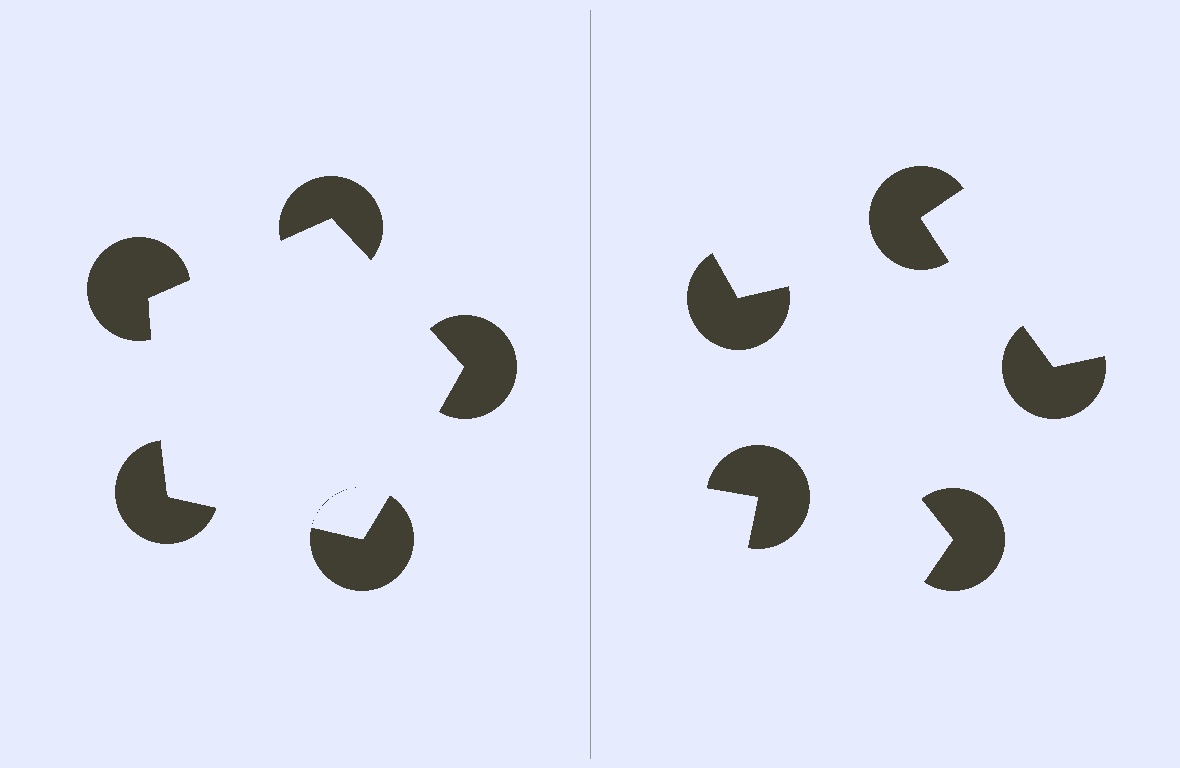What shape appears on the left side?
An illusory pentagon.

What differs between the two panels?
The pac-man discs are positioned identically on both sides; only the wedge orientations differ. On the left they align to a pentagon; on the right they are misaligned.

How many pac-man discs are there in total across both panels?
10 — 5 on each side.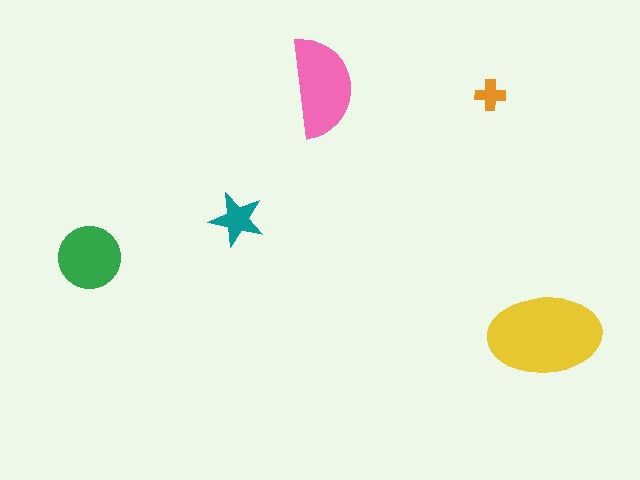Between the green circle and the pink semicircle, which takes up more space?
The pink semicircle.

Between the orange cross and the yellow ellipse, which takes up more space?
The yellow ellipse.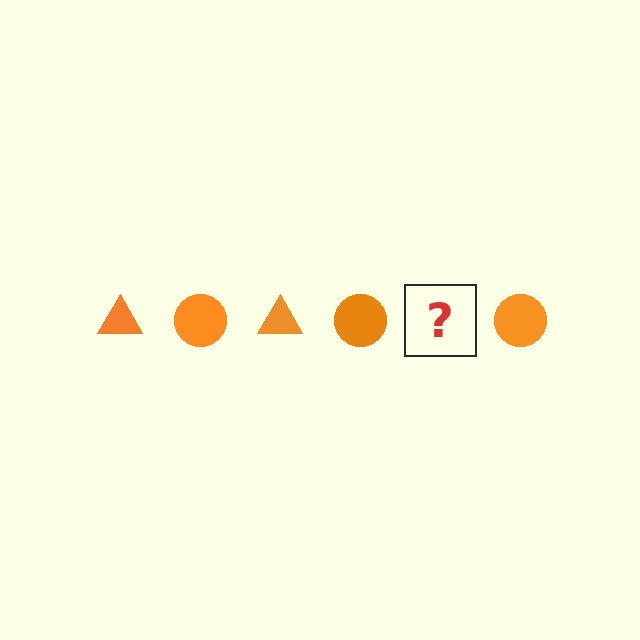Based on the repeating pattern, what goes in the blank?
The blank should be an orange triangle.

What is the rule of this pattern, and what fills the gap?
The rule is that the pattern cycles through triangle, circle shapes in orange. The gap should be filled with an orange triangle.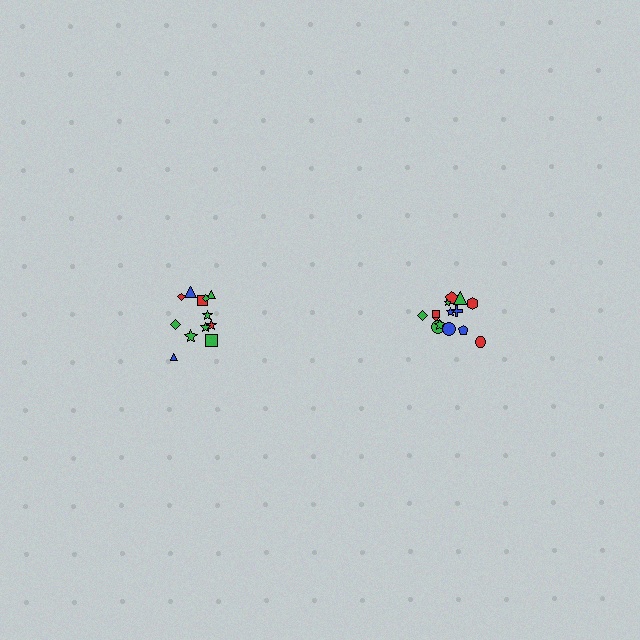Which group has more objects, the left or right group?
The right group.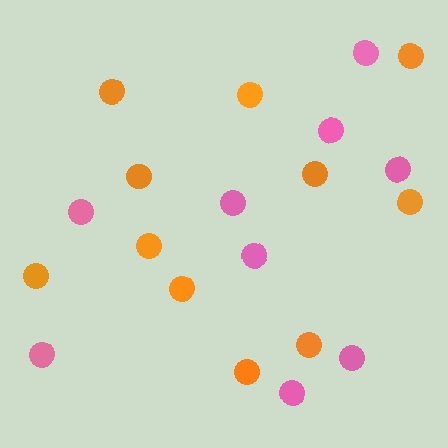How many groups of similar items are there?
There are 2 groups: one group of pink circles (9) and one group of orange circles (11).